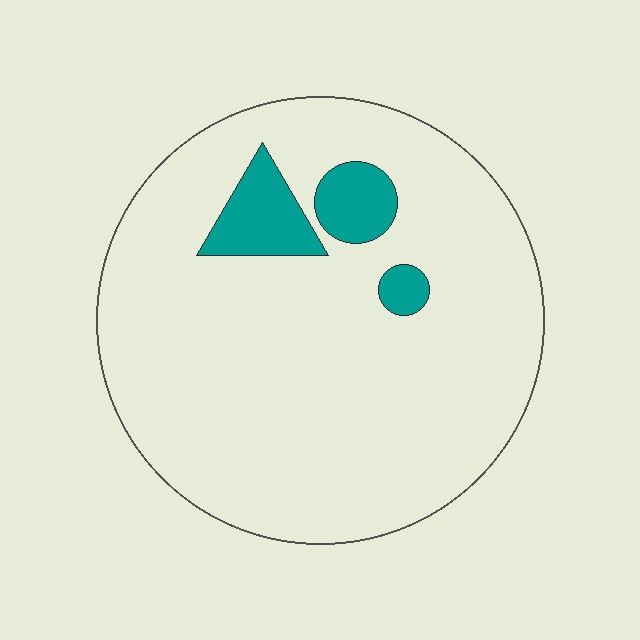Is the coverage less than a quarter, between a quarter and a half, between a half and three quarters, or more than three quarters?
Less than a quarter.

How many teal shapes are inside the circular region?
3.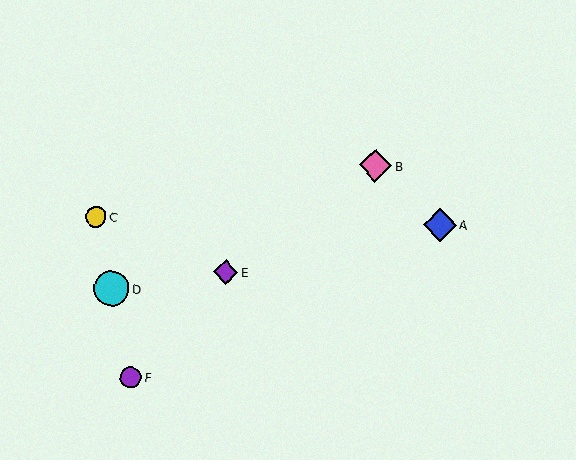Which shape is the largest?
The cyan circle (labeled D) is the largest.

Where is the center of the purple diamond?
The center of the purple diamond is at (226, 272).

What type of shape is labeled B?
Shape B is a pink diamond.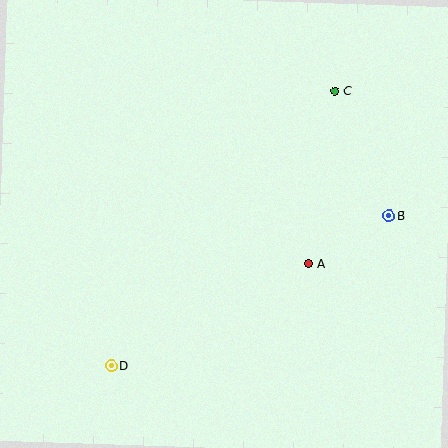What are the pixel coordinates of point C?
Point C is at (335, 91).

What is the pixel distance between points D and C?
The distance between D and C is 354 pixels.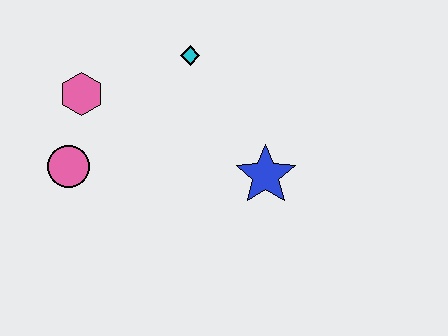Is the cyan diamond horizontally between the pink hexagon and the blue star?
Yes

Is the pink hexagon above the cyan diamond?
No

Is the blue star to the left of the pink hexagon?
No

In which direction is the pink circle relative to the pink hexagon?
The pink circle is below the pink hexagon.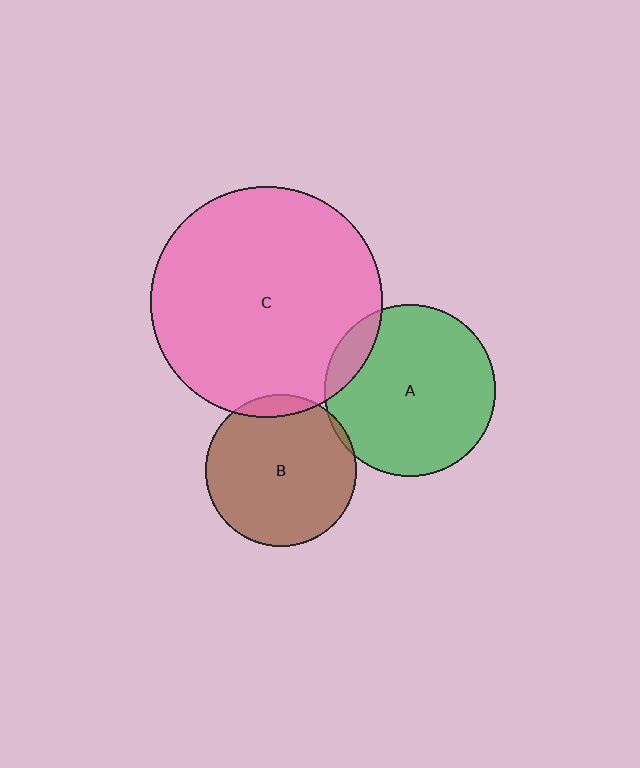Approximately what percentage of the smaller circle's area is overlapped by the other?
Approximately 10%.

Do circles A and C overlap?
Yes.